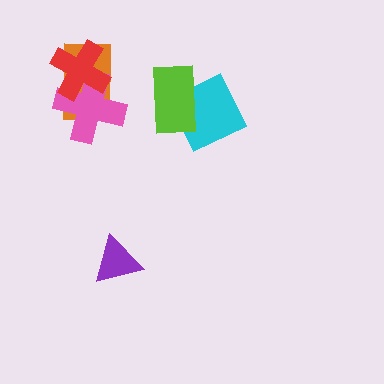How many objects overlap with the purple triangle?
0 objects overlap with the purple triangle.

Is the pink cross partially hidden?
Yes, it is partially covered by another shape.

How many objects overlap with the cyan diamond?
1 object overlaps with the cyan diamond.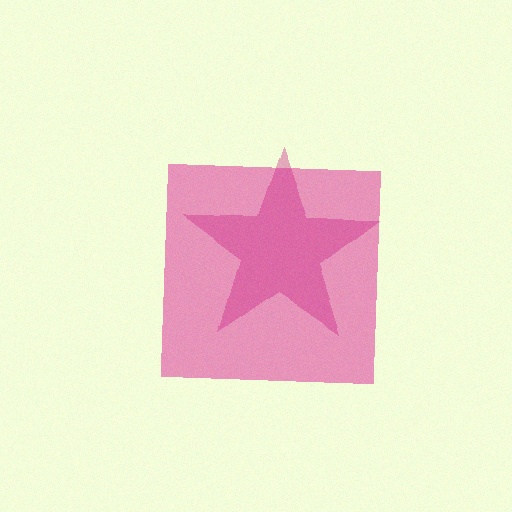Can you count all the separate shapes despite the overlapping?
Yes, there are 2 separate shapes.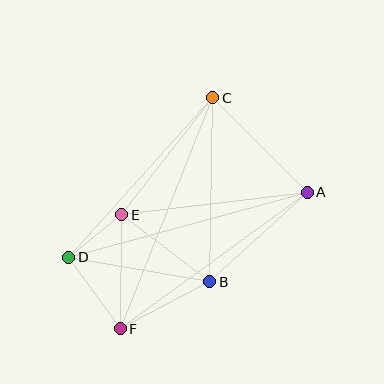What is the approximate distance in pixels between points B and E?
The distance between B and E is approximately 111 pixels.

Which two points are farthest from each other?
Points C and F are farthest from each other.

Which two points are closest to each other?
Points D and E are closest to each other.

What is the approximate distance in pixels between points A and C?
The distance between A and C is approximately 134 pixels.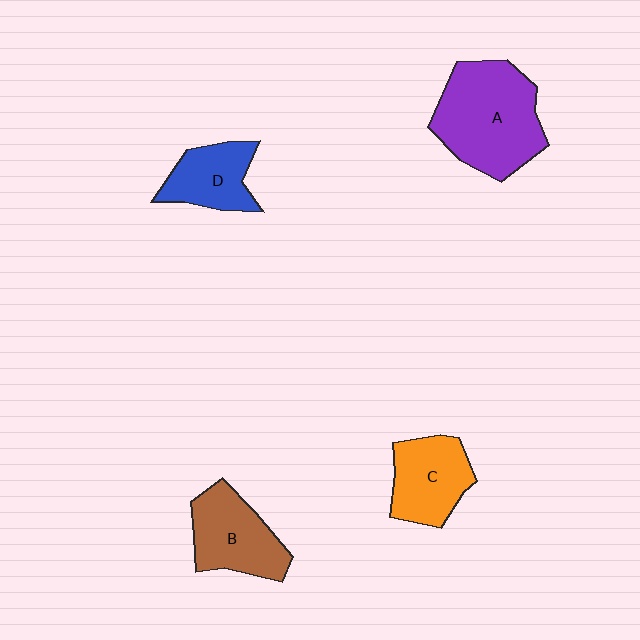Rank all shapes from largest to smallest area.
From largest to smallest: A (purple), B (brown), C (orange), D (blue).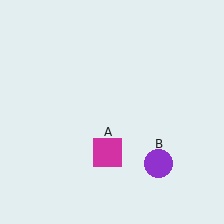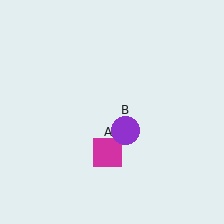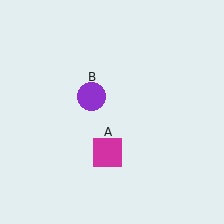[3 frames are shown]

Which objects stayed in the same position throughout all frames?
Magenta square (object A) remained stationary.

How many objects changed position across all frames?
1 object changed position: purple circle (object B).